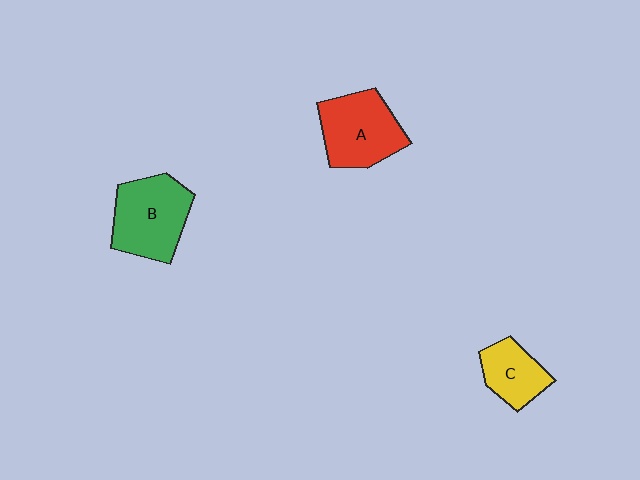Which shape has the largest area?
Shape B (green).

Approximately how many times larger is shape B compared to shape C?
Approximately 1.6 times.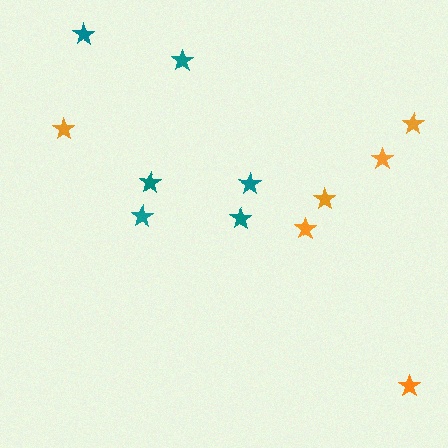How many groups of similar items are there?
There are 2 groups: one group of teal stars (6) and one group of orange stars (6).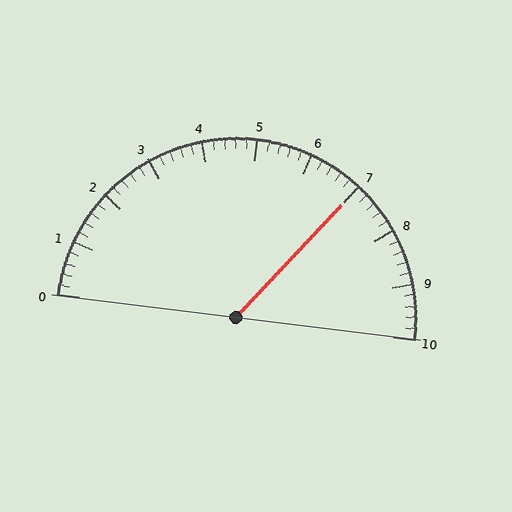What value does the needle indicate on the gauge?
The needle indicates approximately 7.0.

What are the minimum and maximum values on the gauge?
The gauge ranges from 0 to 10.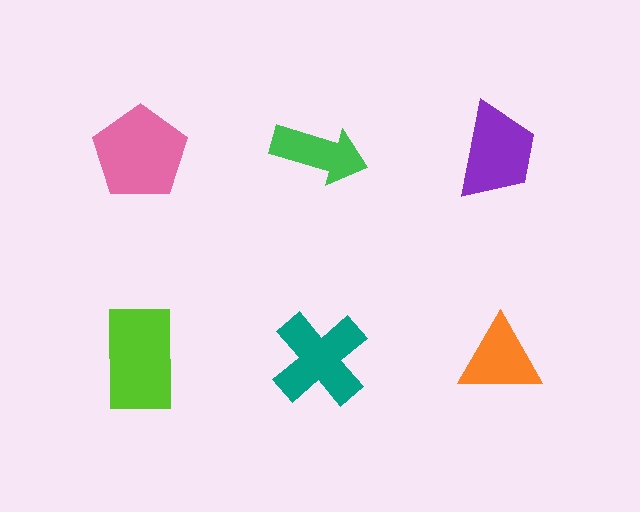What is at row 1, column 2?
A green arrow.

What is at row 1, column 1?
A pink pentagon.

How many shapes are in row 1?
3 shapes.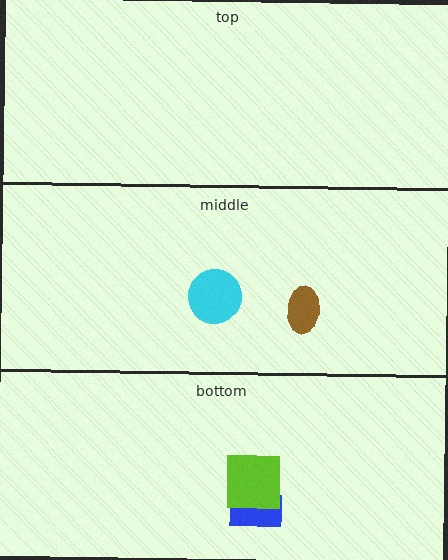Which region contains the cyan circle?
The middle region.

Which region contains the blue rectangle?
The bottom region.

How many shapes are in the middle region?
2.